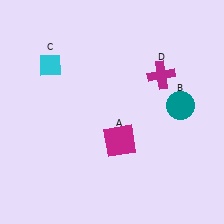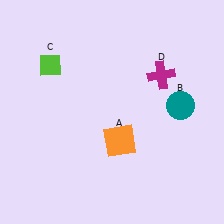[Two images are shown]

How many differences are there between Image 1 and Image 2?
There are 2 differences between the two images.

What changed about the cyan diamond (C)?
In Image 1, C is cyan. In Image 2, it changed to lime.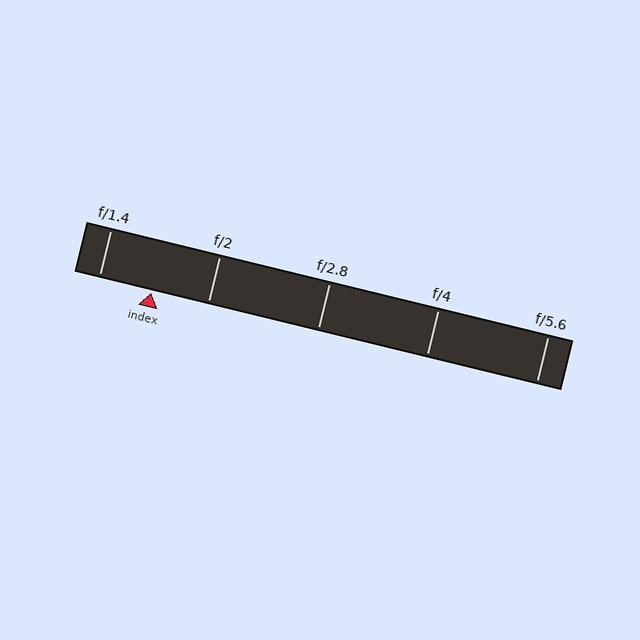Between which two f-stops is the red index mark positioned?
The index mark is between f/1.4 and f/2.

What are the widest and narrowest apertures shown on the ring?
The widest aperture shown is f/1.4 and the narrowest is f/5.6.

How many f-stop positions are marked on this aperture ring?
There are 5 f-stop positions marked.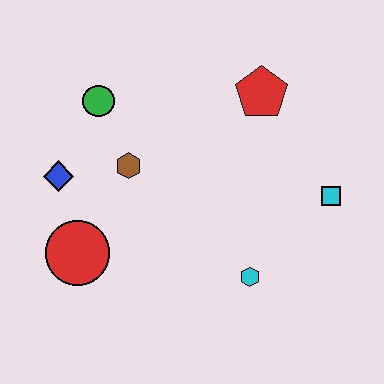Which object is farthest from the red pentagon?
The red circle is farthest from the red pentagon.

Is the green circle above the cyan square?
Yes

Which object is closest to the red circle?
The blue diamond is closest to the red circle.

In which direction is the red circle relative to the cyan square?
The red circle is to the left of the cyan square.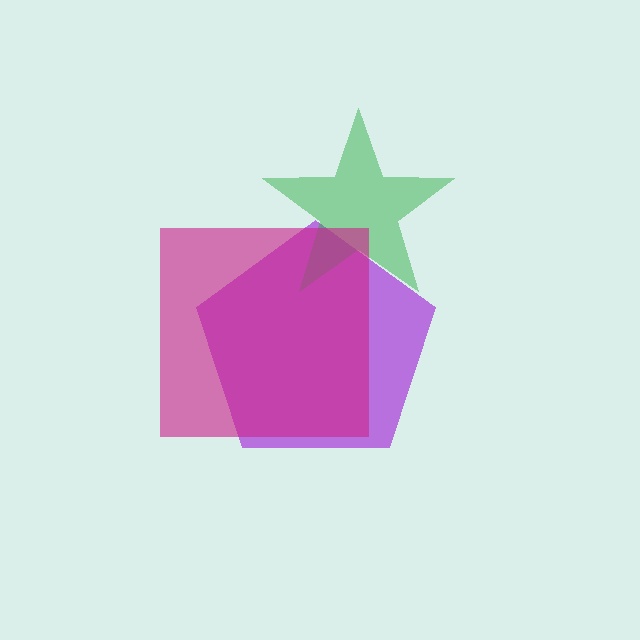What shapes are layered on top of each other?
The layered shapes are: a purple pentagon, a green star, a magenta square.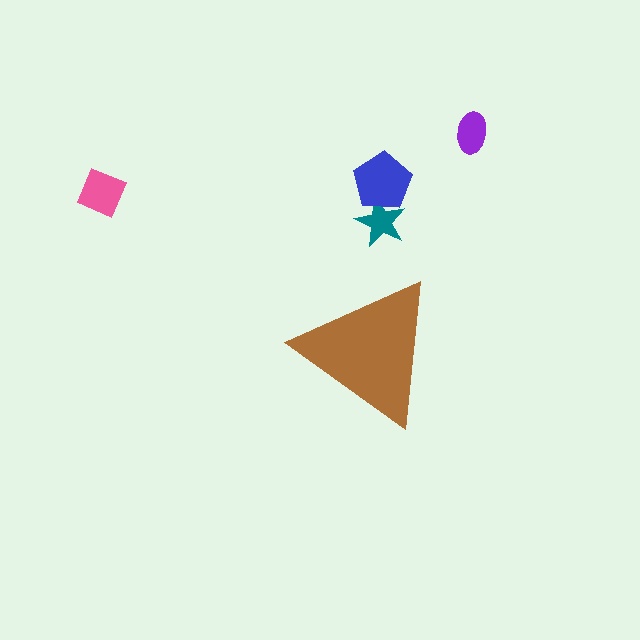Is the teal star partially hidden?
No, the teal star is fully visible.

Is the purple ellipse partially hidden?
No, the purple ellipse is fully visible.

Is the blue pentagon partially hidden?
No, the blue pentagon is fully visible.